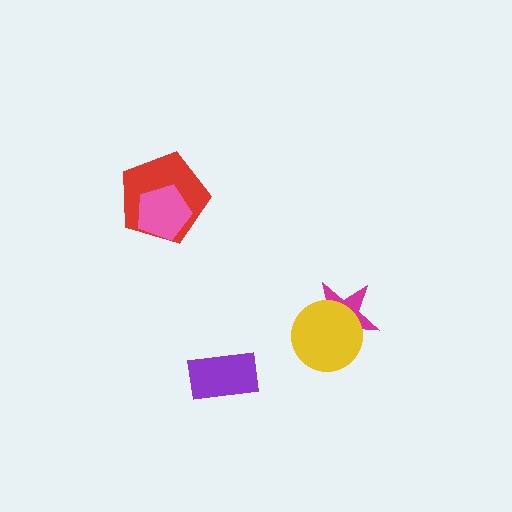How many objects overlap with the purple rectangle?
0 objects overlap with the purple rectangle.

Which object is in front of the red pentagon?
The pink pentagon is in front of the red pentagon.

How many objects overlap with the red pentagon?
1 object overlaps with the red pentagon.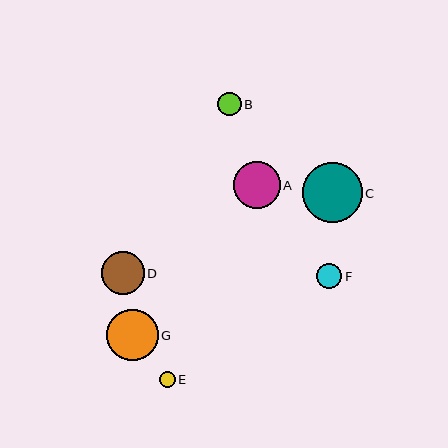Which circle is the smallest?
Circle E is the smallest with a size of approximately 16 pixels.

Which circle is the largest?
Circle C is the largest with a size of approximately 60 pixels.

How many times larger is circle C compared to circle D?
Circle C is approximately 1.4 times the size of circle D.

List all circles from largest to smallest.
From largest to smallest: C, G, A, D, F, B, E.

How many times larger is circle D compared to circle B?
Circle D is approximately 1.8 times the size of circle B.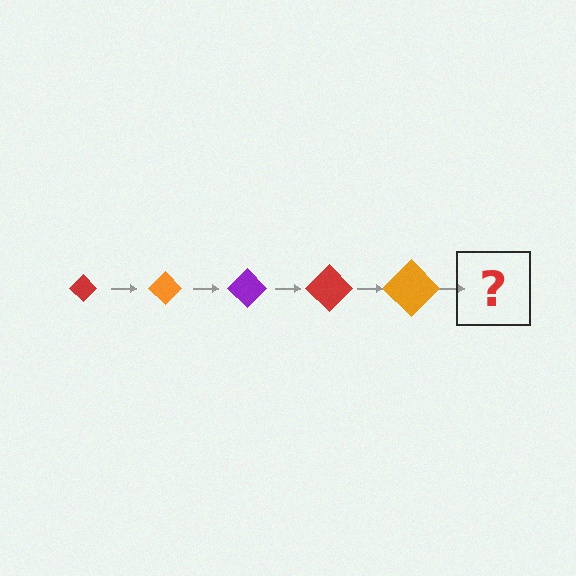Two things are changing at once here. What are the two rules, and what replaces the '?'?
The two rules are that the diamond grows larger each step and the color cycles through red, orange, and purple. The '?' should be a purple diamond, larger than the previous one.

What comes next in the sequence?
The next element should be a purple diamond, larger than the previous one.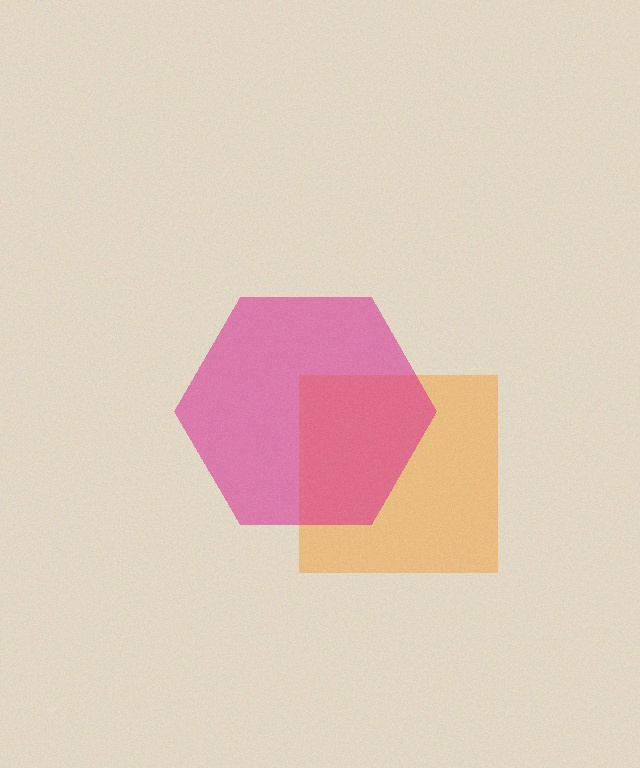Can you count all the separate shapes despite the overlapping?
Yes, there are 2 separate shapes.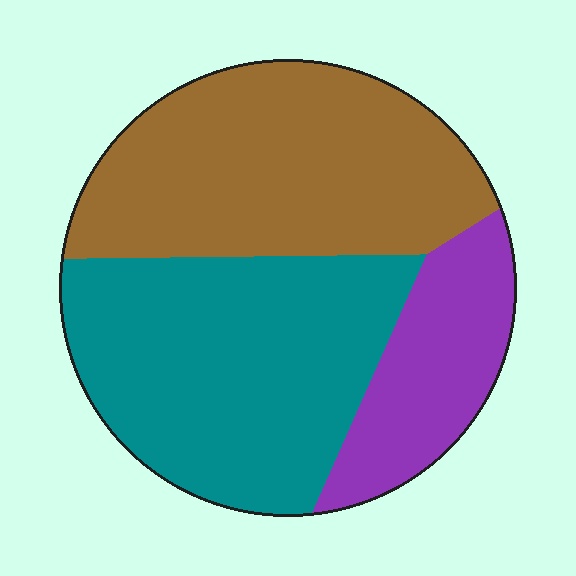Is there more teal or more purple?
Teal.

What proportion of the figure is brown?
Brown takes up about two fifths (2/5) of the figure.